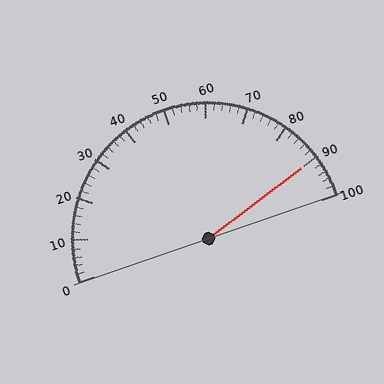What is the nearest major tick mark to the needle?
The nearest major tick mark is 90.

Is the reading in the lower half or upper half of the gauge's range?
The reading is in the upper half of the range (0 to 100).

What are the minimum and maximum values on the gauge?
The gauge ranges from 0 to 100.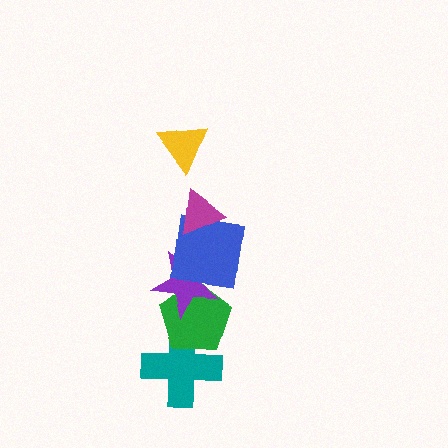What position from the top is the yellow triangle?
The yellow triangle is 1st from the top.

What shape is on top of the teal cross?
The green pentagon is on top of the teal cross.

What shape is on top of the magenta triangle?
The yellow triangle is on top of the magenta triangle.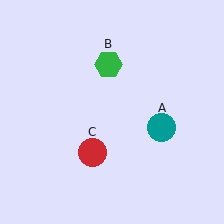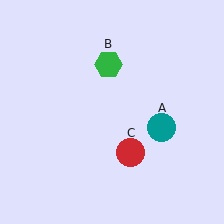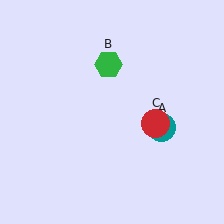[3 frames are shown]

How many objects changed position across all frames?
1 object changed position: red circle (object C).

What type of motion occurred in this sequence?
The red circle (object C) rotated counterclockwise around the center of the scene.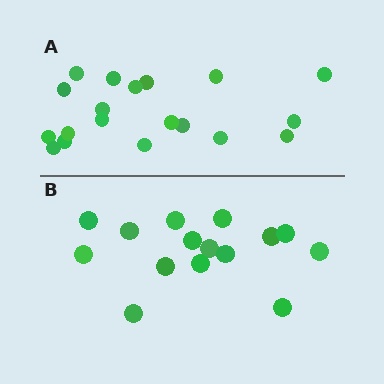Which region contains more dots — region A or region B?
Region A (the top region) has more dots.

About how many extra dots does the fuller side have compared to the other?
Region A has about 4 more dots than region B.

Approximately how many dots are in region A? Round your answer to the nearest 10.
About 20 dots. (The exact count is 19, which rounds to 20.)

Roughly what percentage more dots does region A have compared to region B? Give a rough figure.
About 25% more.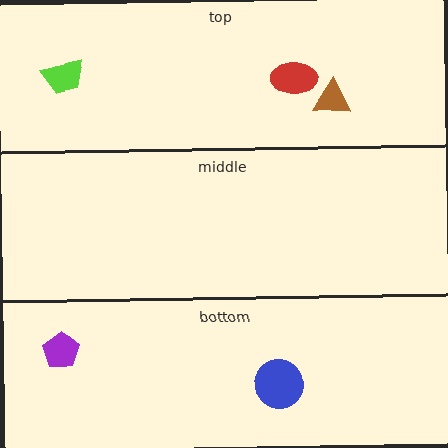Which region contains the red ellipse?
The top region.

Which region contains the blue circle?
The bottom region.